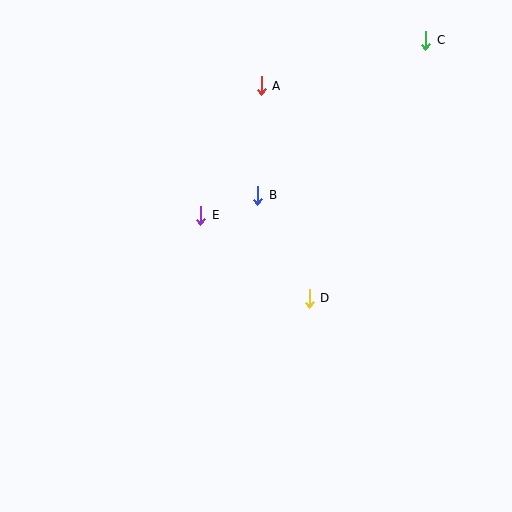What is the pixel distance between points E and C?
The distance between E and C is 285 pixels.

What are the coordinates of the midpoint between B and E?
The midpoint between B and E is at (229, 205).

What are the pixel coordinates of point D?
Point D is at (309, 298).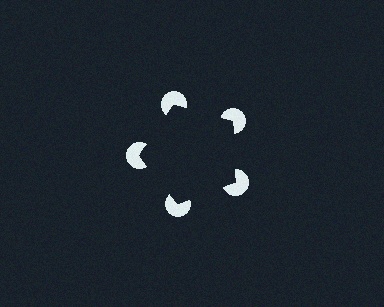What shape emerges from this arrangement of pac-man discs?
An illusory pentagon — its edges are inferred from the aligned wedge cuts in the pac-man discs, not physically drawn.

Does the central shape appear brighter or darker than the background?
It typically appears slightly darker than the background, even though no actual brightness change is drawn.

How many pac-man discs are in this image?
There are 5 — one at each vertex of the illusory pentagon.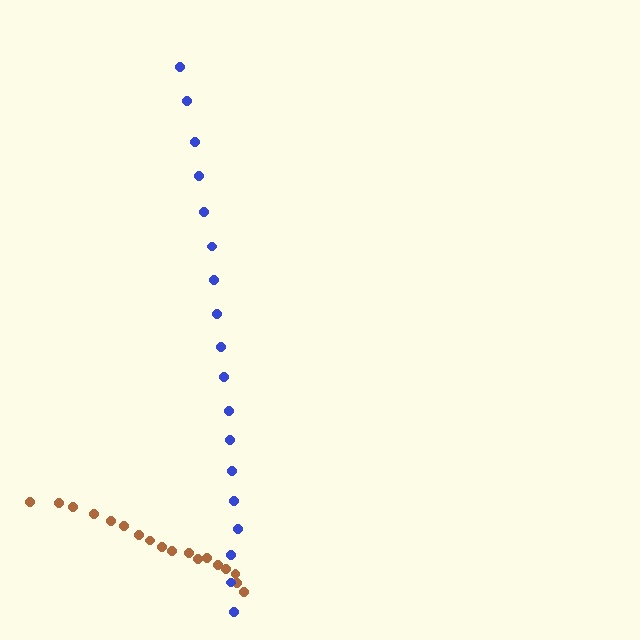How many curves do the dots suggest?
There are 2 distinct paths.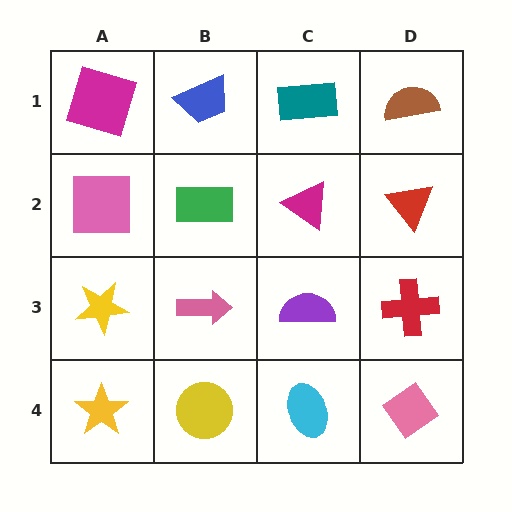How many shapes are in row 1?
4 shapes.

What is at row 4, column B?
A yellow circle.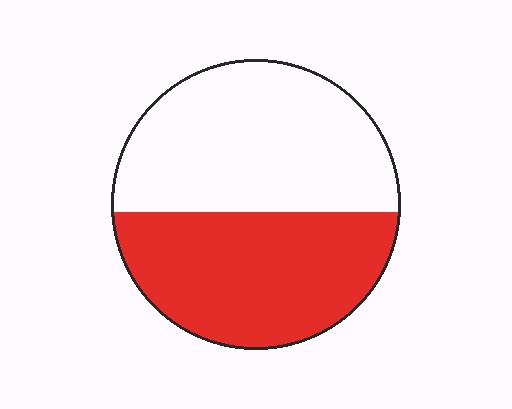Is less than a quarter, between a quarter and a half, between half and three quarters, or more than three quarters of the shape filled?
Between a quarter and a half.